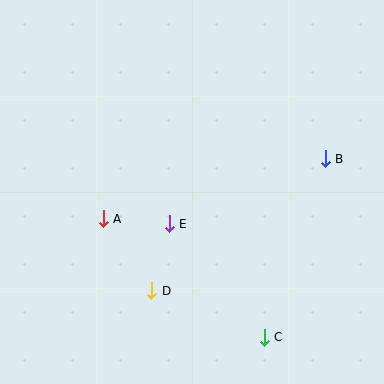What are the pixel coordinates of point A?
Point A is at (103, 219).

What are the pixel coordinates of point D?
Point D is at (152, 291).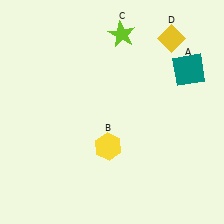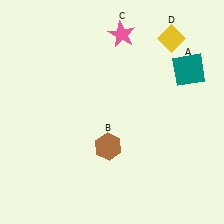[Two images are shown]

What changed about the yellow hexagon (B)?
In Image 1, B is yellow. In Image 2, it changed to brown.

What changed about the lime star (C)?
In Image 1, C is lime. In Image 2, it changed to pink.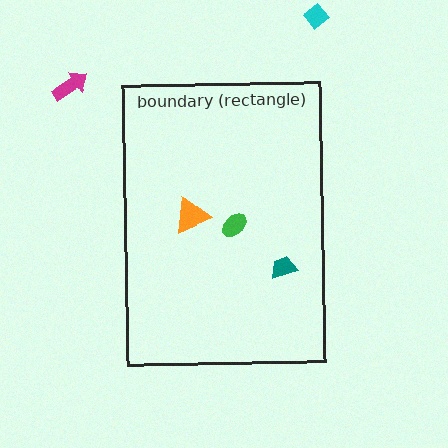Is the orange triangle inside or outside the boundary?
Inside.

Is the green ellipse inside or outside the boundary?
Inside.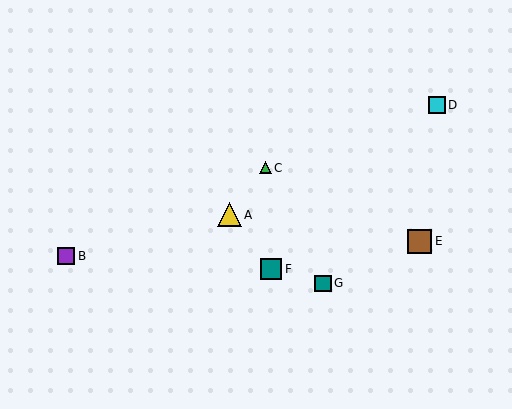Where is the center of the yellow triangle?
The center of the yellow triangle is at (229, 215).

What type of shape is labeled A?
Shape A is a yellow triangle.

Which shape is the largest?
The brown square (labeled E) is the largest.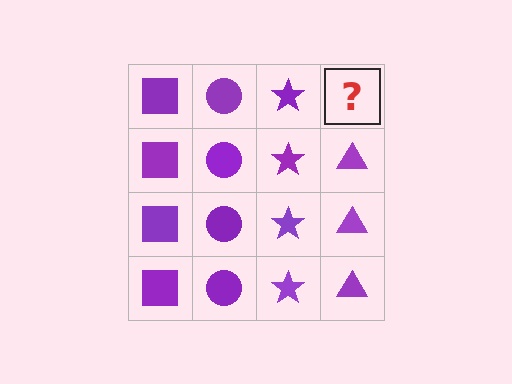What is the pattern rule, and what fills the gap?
The rule is that each column has a consistent shape. The gap should be filled with a purple triangle.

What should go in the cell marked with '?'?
The missing cell should contain a purple triangle.